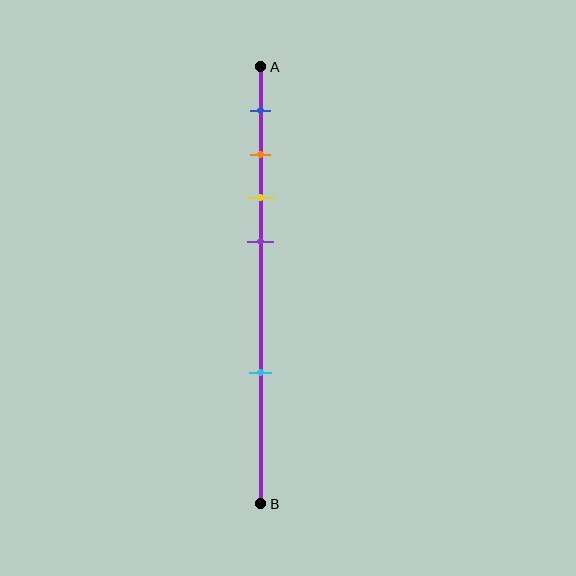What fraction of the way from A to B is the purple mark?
The purple mark is approximately 40% (0.4) of the way from A to B.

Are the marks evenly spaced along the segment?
No, the marks are not evenly spaced.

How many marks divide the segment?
There are 5 marks dividing the segment.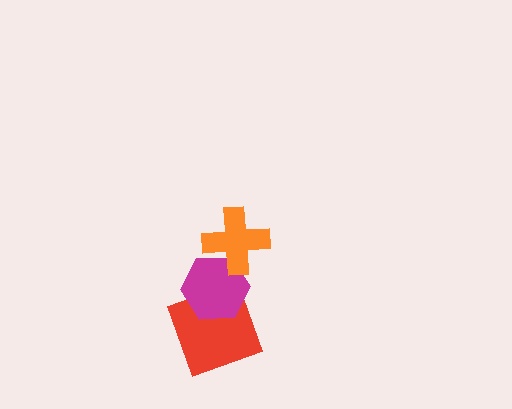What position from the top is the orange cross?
The orange cross is 1st from the top.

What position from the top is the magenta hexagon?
The magenta hexagon is 2nd from the top.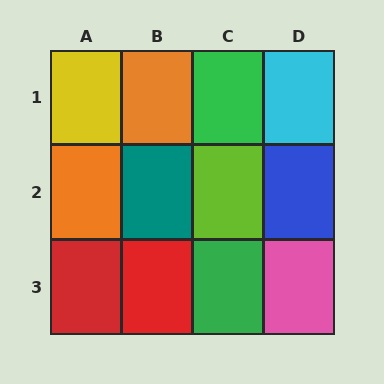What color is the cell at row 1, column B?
Orange.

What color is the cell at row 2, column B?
Teal.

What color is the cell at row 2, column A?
Orange.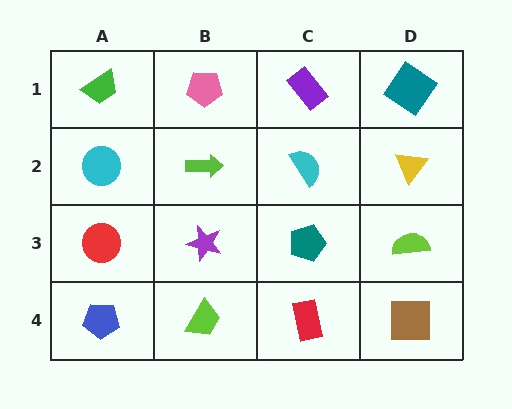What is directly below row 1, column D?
A yellow triangle.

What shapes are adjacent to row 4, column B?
A purple star (row 3, column B), a blue pentagon (row 4, column A), a red rectangle (row 4, column C).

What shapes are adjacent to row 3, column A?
A cyan circle (row 2, column A), a blue pentagon (row 4, column A), a purple star (row 3, column B).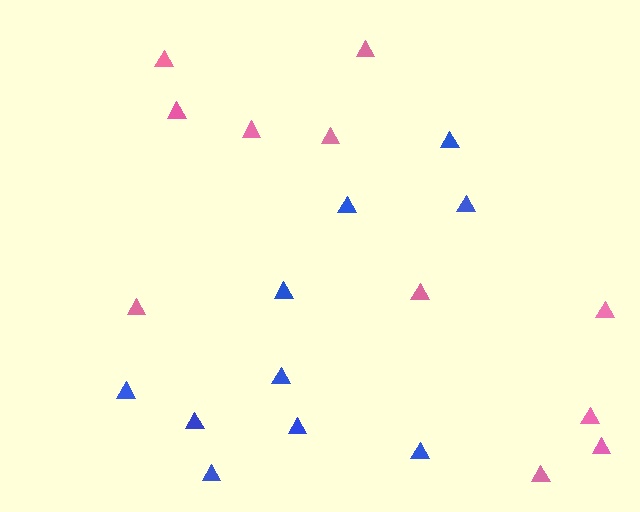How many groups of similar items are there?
There are 2 groups: one group of pink triangles (11) and one group of blue triangles (10).